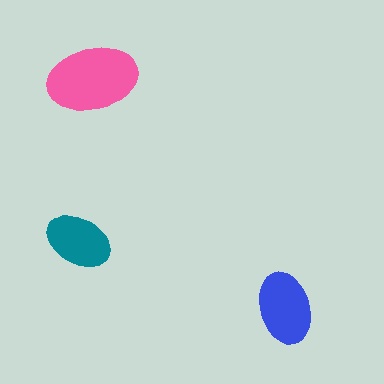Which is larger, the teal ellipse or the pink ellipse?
The pink one.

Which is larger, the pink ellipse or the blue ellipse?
The pink one.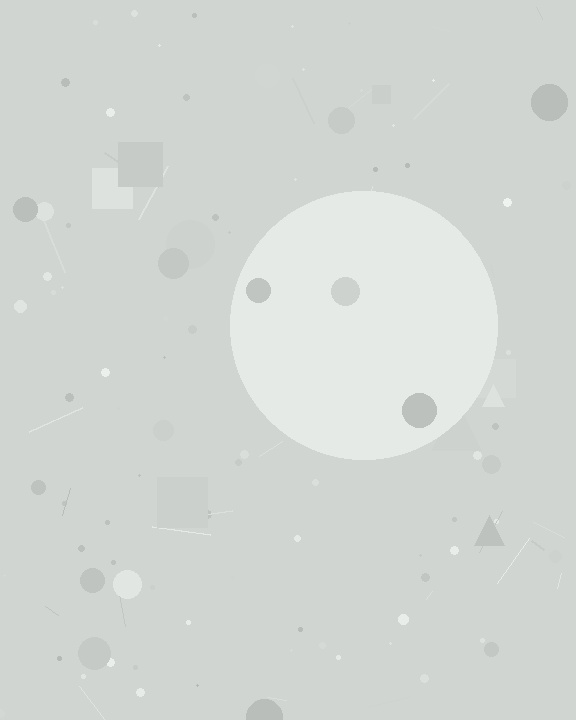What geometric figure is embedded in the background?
A circle is embedded in the background.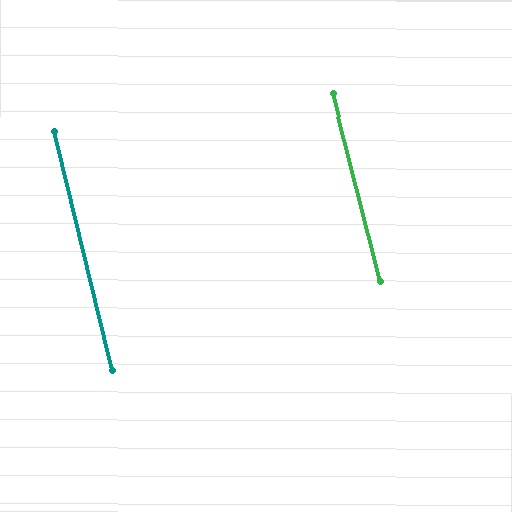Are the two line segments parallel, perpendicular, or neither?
Parallel — their directions differ by only 0.6°.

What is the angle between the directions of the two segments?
Approximately 1 degree.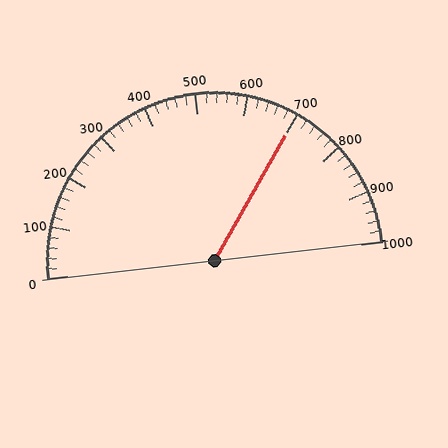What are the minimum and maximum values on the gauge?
The gauge ranges from 0 to 1000.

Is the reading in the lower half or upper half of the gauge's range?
The reading is in the upper half of the range (0 to 1000).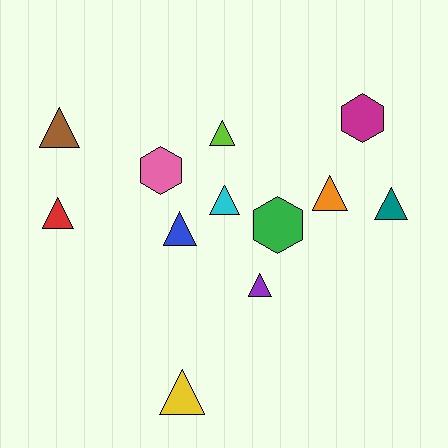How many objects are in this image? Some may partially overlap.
There are 12 objects.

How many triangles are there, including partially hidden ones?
There are 9 triangles.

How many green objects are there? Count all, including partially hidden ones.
There is 1 green object.